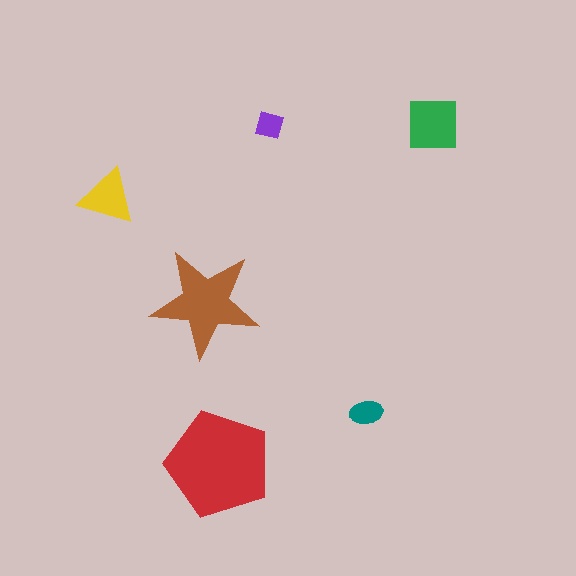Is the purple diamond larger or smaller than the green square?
Smaller.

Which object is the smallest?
The purple diamond.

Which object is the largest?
The red pentagon.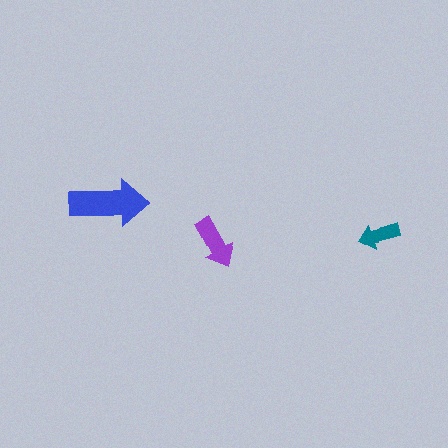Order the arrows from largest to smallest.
the blue one, the purple one, the teal one.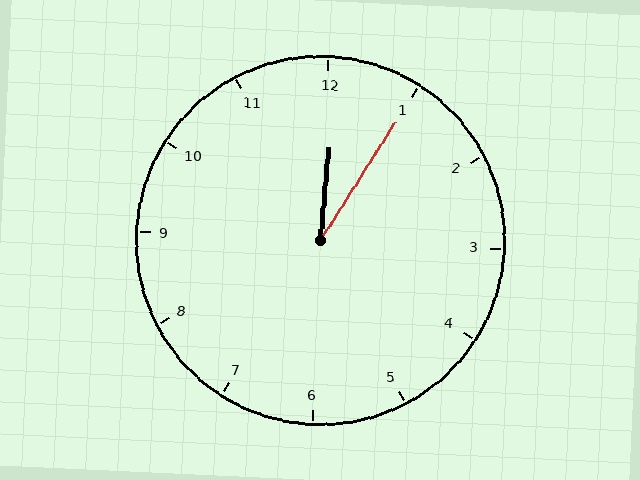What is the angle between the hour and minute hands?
Approximately 28 degrees.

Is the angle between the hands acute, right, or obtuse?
It is acute.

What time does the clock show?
12:05.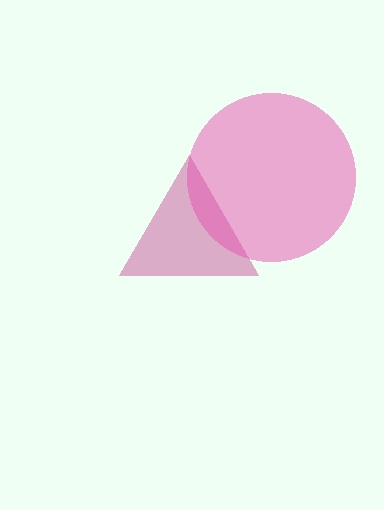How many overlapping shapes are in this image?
There are 2 overlapping shapes in the image.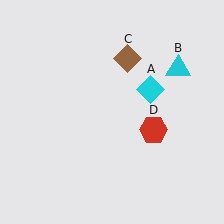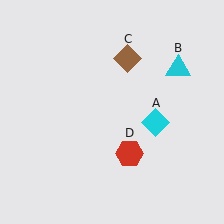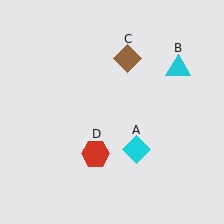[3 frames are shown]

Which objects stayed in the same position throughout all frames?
Cyan triangle (object B) and brown diamond (object C) remained stationary.